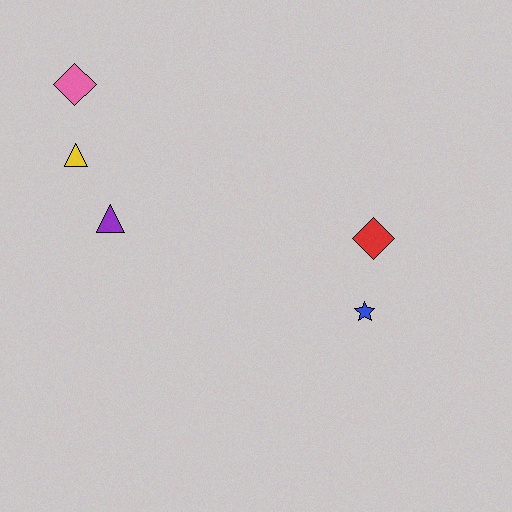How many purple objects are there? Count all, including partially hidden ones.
There is 1 purple object.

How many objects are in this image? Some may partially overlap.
There are 5 objects.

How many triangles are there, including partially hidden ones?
There are 2 triangles.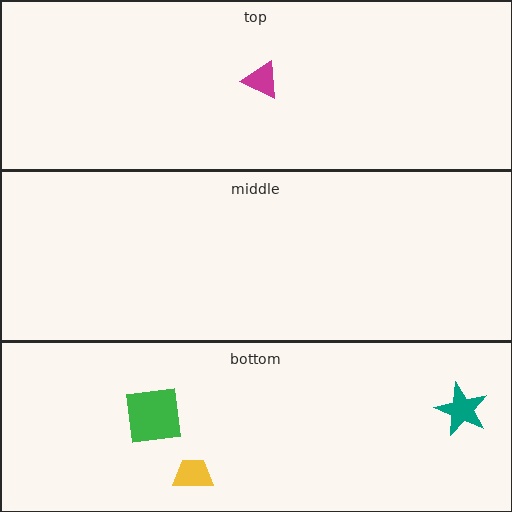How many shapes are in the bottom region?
3.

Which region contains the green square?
The bottom region.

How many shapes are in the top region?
1.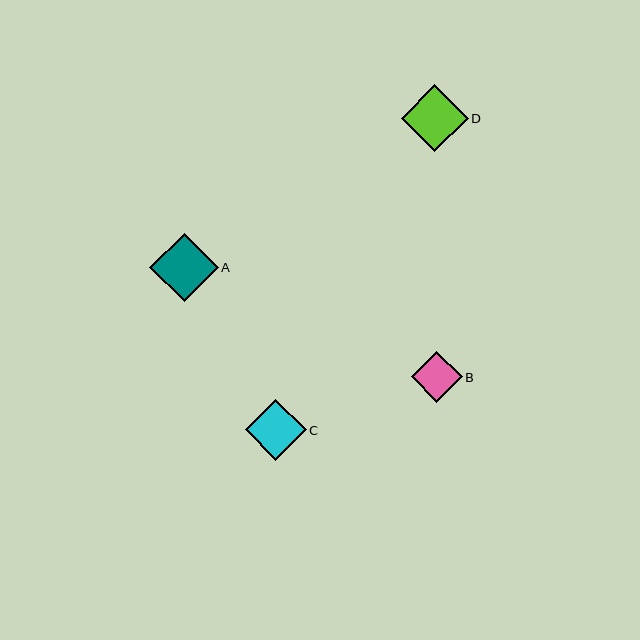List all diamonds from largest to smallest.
From largest to smallest: A, D, C, B.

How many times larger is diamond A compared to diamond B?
Diamond A is approximately 1.3 times the size of diamond B.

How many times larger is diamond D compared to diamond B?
Diamond D is approximately 1.3 times the size of diamond B.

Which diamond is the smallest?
Diamond B is the smallest with a size of approximately 51 pixels.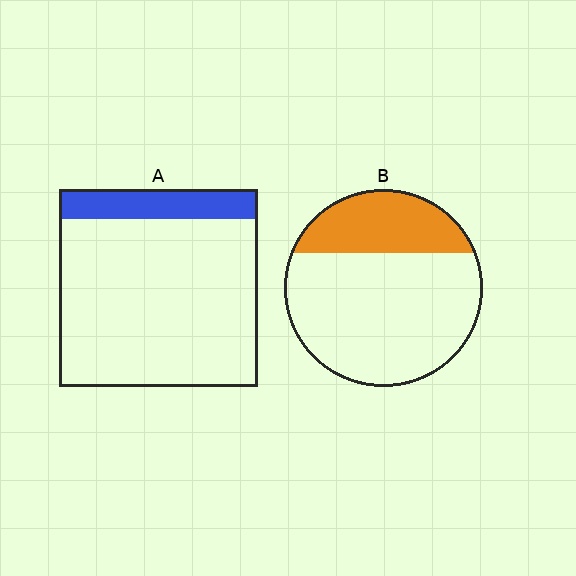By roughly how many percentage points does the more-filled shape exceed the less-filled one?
By roughly 15 percentage points (B over A).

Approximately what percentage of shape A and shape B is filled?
A is approximately 15% and B is approximately 30%.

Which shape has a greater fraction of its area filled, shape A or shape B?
Shape B.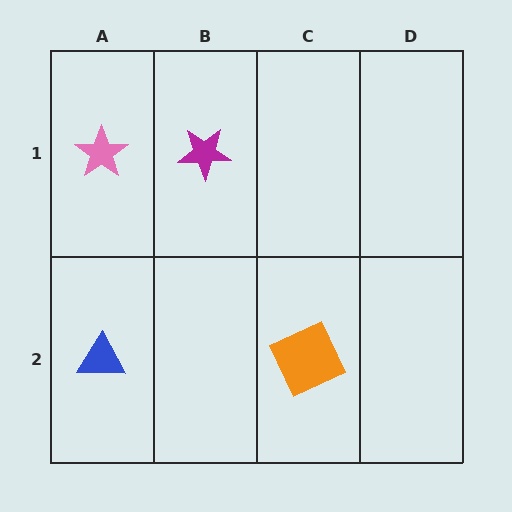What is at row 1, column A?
A pink star.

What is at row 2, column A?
A blue triangle.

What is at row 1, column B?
A magenta star.